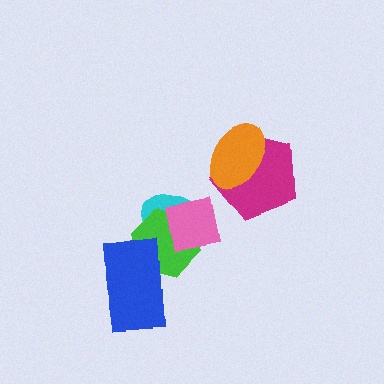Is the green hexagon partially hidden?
Yes, it is partially covered by another shape.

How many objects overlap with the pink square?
2 objects overlap with the pink square.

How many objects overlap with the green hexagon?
3 objects overlap with the green hexagon.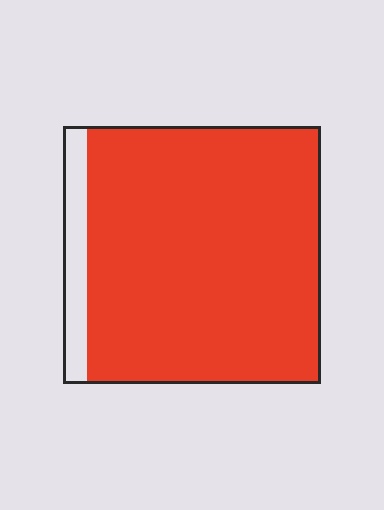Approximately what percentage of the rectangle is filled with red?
Approximately 90%.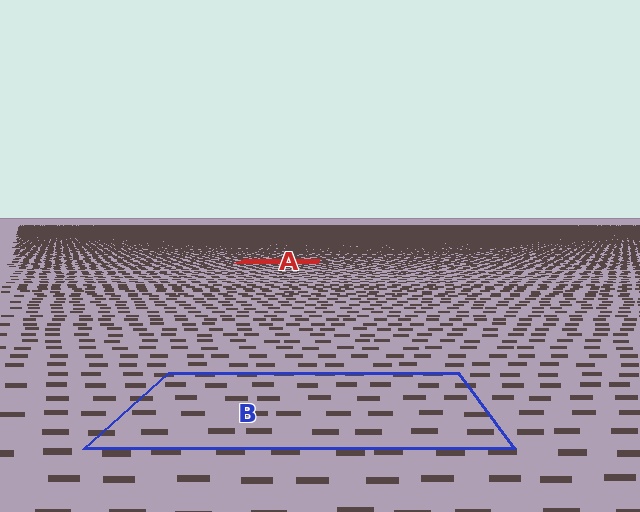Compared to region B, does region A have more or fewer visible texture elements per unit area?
Region A has more texture elements per unit area — they are packed more densely because it is farther away.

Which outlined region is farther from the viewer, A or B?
Region A is farther from the viewer — the texture elements inside it appear smaller and more densely packed.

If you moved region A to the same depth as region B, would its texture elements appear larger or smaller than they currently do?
They would appear larger. At a closer depth, the same texture elements are projected at a bigger on-screen size.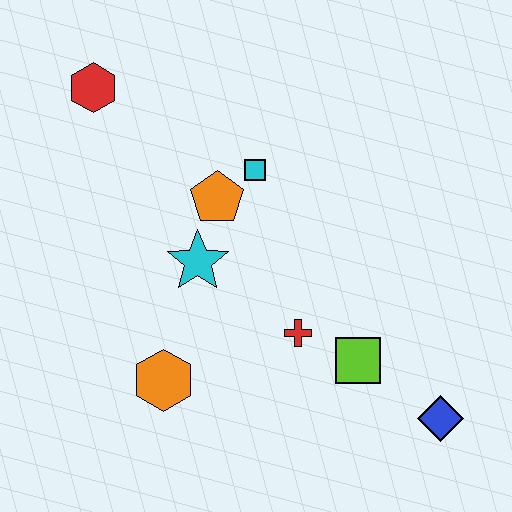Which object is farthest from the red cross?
The red hexagon is farthest from the red cross.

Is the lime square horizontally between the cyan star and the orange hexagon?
No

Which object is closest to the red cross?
The lime square is closest to the red cross.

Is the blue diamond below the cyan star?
Yes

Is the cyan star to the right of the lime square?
No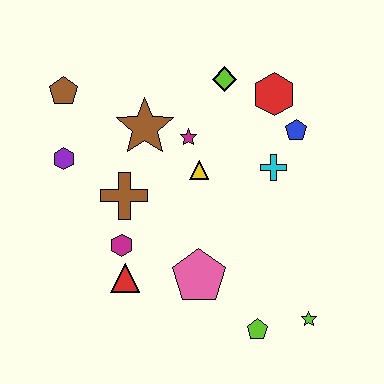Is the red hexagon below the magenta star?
No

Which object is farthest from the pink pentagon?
The brown pentagon is farthest from the pink pentagon.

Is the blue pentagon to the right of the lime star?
No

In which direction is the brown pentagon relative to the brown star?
The brown pentagon is to the left of the brown star.